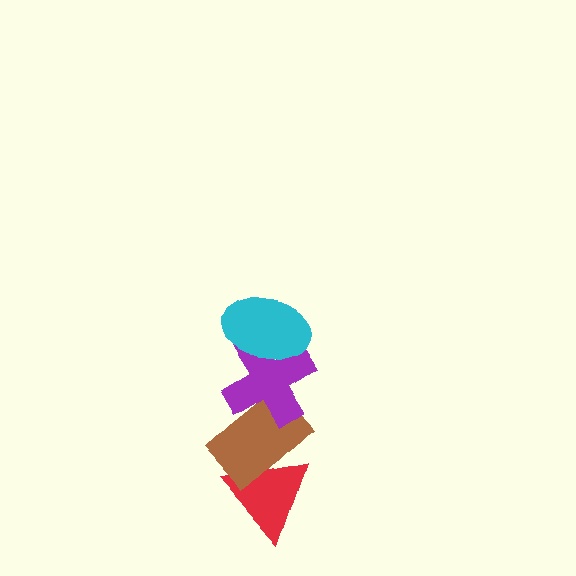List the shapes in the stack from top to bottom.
From top to bottom: the cyan ellipse, the purple cross, the brown rectangle, the red triangle.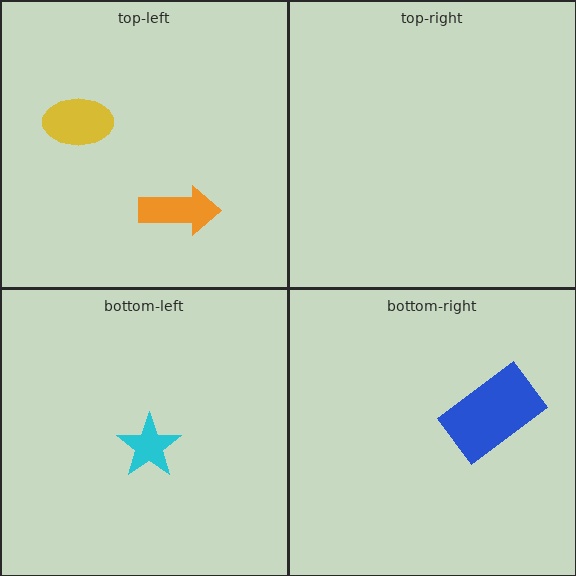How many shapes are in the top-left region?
2.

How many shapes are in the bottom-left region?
1.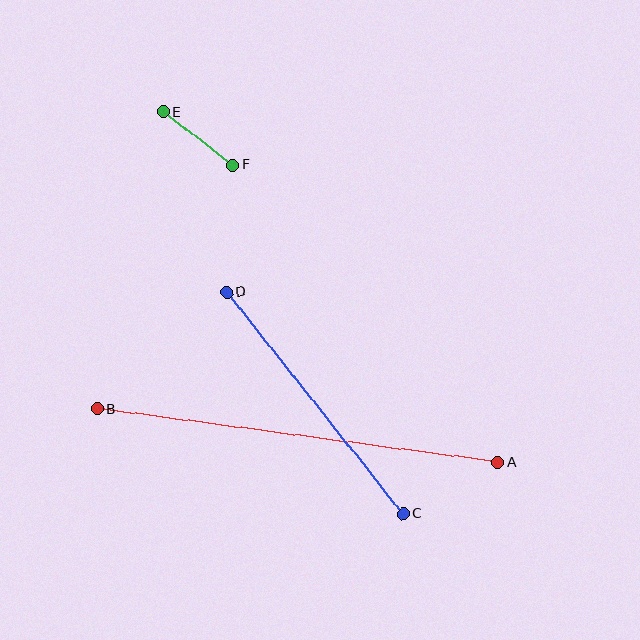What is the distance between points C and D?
The distance is approximately 283 pixels.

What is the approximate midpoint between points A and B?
The midpoint is at approximately (297, 436) pixels.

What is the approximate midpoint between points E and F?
The midpoint is at approximately (198, 138) pixels.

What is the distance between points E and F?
The distance is approximately 87 pixels.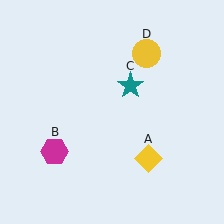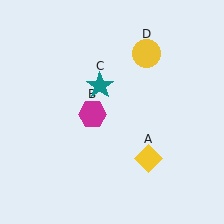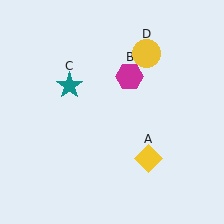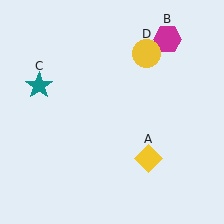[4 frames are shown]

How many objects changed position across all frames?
2 objects changed position: magenta hexagon (object B), teal star (object C).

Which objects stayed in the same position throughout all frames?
Yellow diamond (object A) and yellow circle (object D) remained stationary.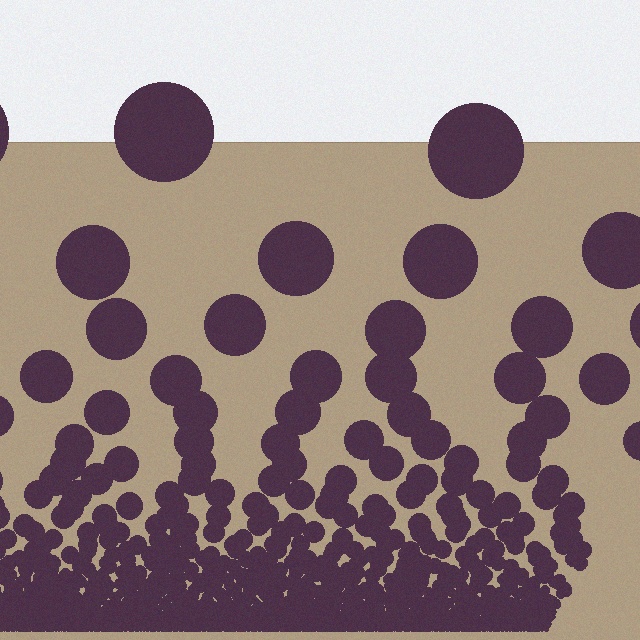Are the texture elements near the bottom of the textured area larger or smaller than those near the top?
Smaller. The gradient is inverted — elements near the bottom are smaller and denser.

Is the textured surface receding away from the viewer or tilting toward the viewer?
The surface appears to tilt toward the viewer. Texture elements get larger and sparser toward the top.